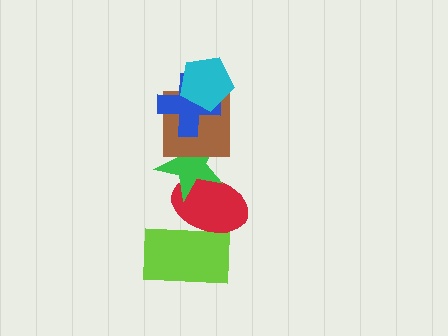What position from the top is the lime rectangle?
The lime rectangle is 6th from the top.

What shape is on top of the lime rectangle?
The red ellipse is on top of the lime rectangle.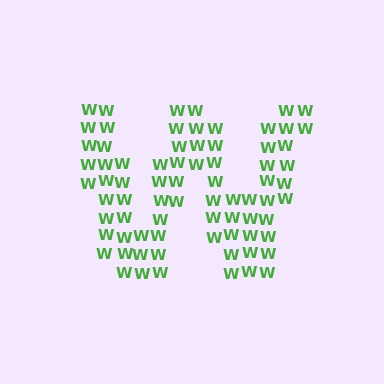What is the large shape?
The large shape is the letter W.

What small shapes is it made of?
It is made of small letter W's.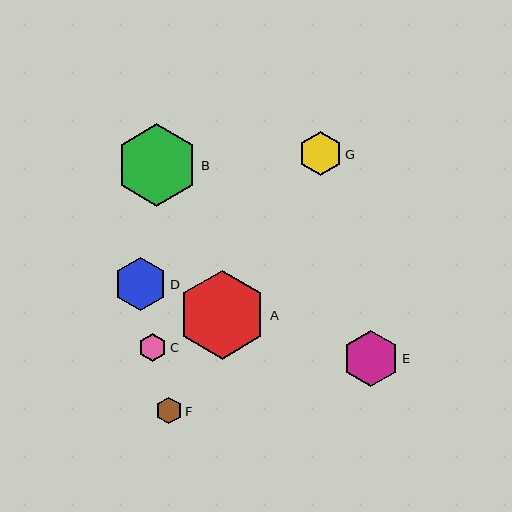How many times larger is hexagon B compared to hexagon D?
Hexagon B is approximately 1.6 times the size of hexagon D.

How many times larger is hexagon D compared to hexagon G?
Hexagon D is approximately 1.2 times the size of hexagon G.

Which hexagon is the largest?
Hexagon A is the largest with a size of approximately 89 pixels.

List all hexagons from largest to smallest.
From largest to smallest: A, B, E, D, G, C, F.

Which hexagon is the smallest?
Hexagon F is the smallest with a size of approximately 27 pixels.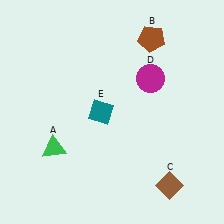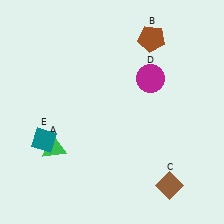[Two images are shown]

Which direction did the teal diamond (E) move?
The teal diamond (E) moved left.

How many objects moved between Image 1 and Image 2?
1 object moved between the two images.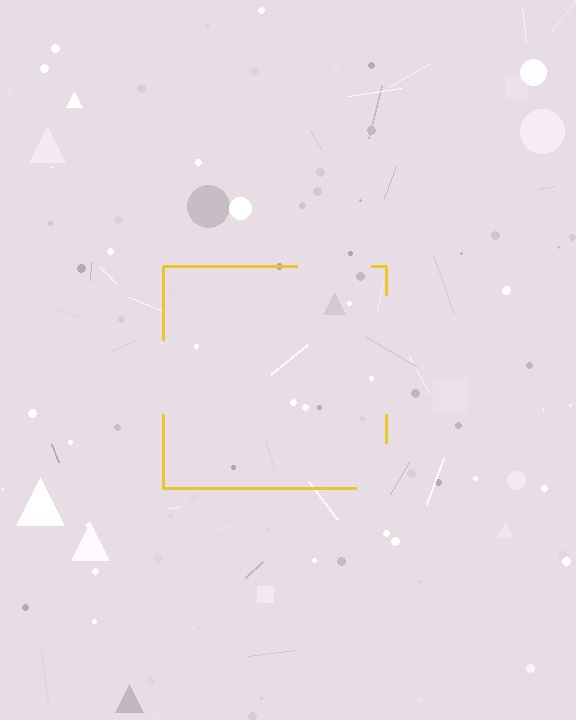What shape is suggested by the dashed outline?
The dashed outline suggests a square.